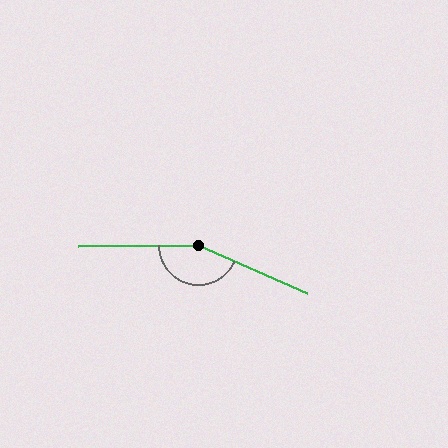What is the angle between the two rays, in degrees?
Approximately 155 degrees.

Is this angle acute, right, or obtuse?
It is obtuse.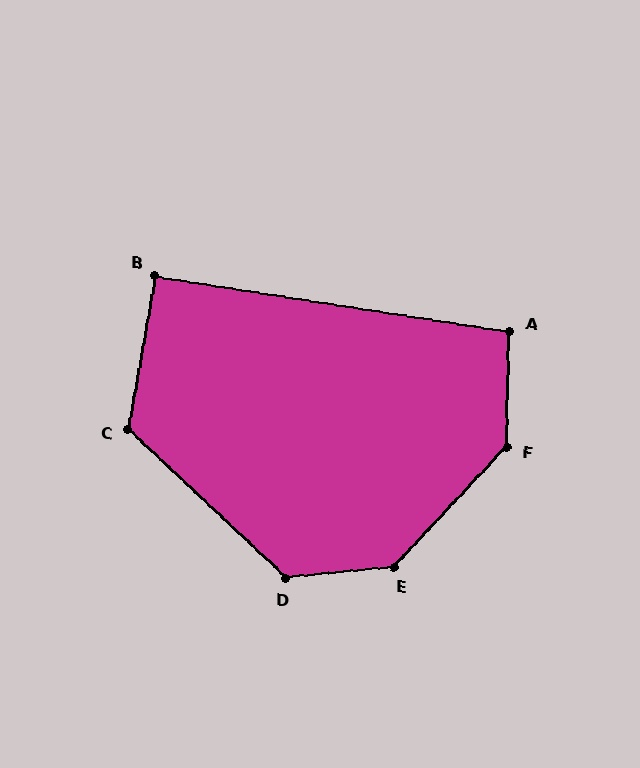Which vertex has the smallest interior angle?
B, at approximately 91 degrees.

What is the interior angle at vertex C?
Approximately 123 degrees (obtuse).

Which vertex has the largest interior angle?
E, at approximately 139 degrees.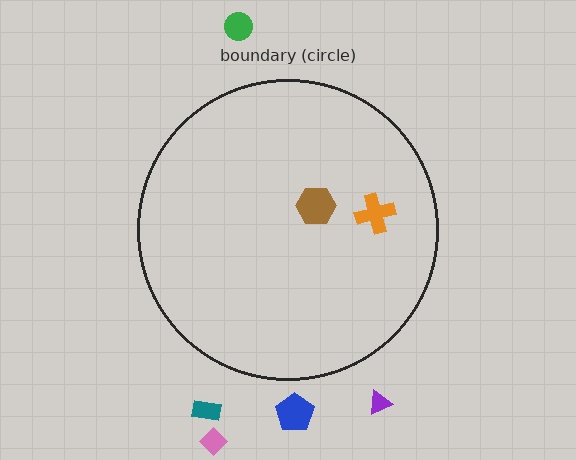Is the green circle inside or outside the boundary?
Outside.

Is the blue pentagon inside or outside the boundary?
Outside.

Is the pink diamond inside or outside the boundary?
Outside.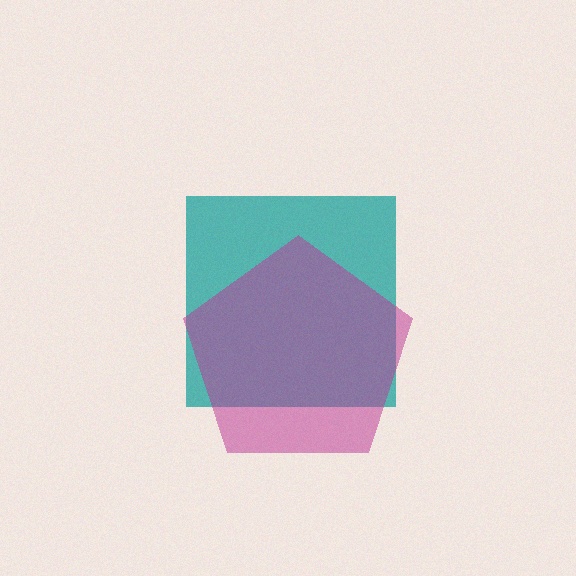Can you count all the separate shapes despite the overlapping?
Yes, there are 2 separate shapes.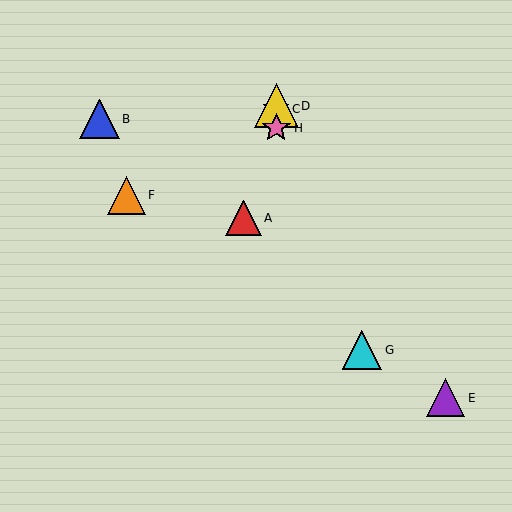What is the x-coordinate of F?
Object F is at x≈126.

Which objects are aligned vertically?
Objects C, D, H are aligned vertically.